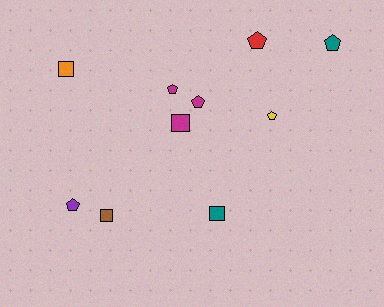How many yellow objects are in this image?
There is 1 yellow object.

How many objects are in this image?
There are 10 objects.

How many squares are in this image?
There are 4 squares.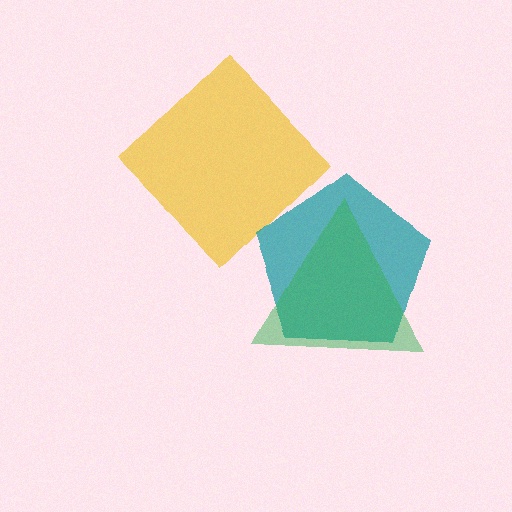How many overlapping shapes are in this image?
There are 3 overlapping shapes in the image.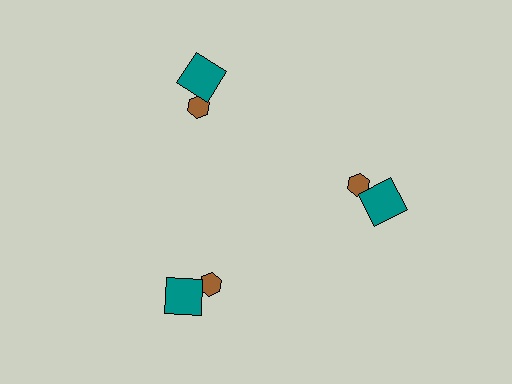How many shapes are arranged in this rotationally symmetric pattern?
There are 6 shapes, arranged in 3 groups of 2.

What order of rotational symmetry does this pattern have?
This pattern has 3-fold rotational symmetry.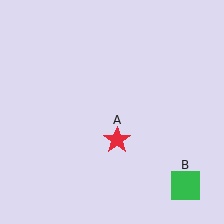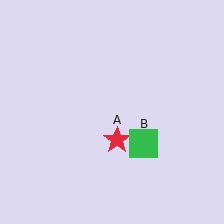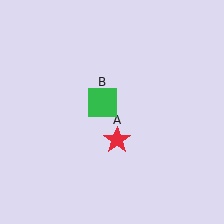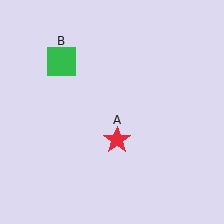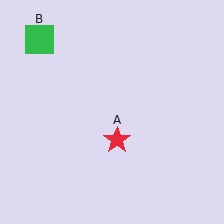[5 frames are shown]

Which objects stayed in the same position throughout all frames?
Red star (object A) remained stationary.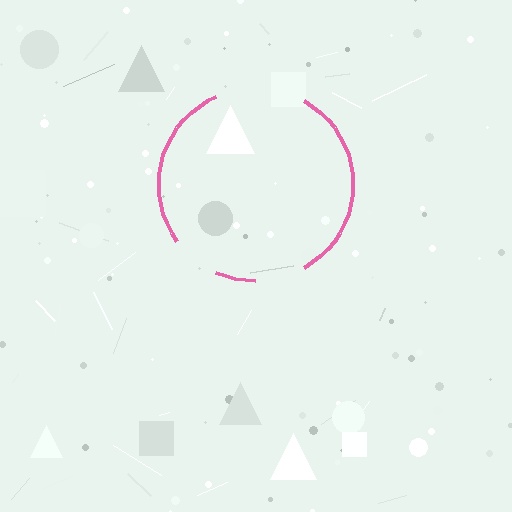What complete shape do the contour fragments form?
The contour fragments form a circle.